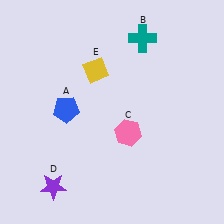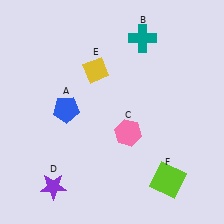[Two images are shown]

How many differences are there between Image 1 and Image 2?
There is 1 difference between the two images.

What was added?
A lime square (F) was added in Image 2.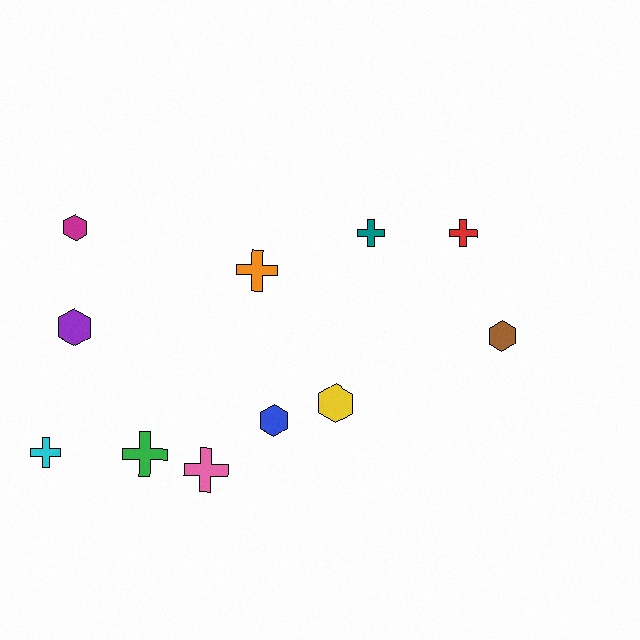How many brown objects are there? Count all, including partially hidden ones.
There is 1 brown object.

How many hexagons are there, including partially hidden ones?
There are 5 hexagons.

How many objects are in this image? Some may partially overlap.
There are 11 objects.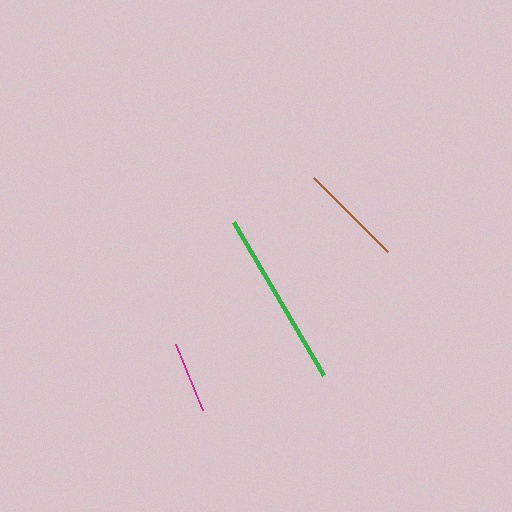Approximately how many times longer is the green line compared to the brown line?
The green line is approximately 1.7 times the length of the brown line.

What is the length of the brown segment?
The brown segment is approximately 105 pixels long.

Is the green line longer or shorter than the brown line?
The green line is longer than the brown line.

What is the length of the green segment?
The green segment is approximately 177 pixels long.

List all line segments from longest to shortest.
From longest to shortest: green, brown, magenta.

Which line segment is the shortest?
The magenta line is the shortest at approximately 71 pixels.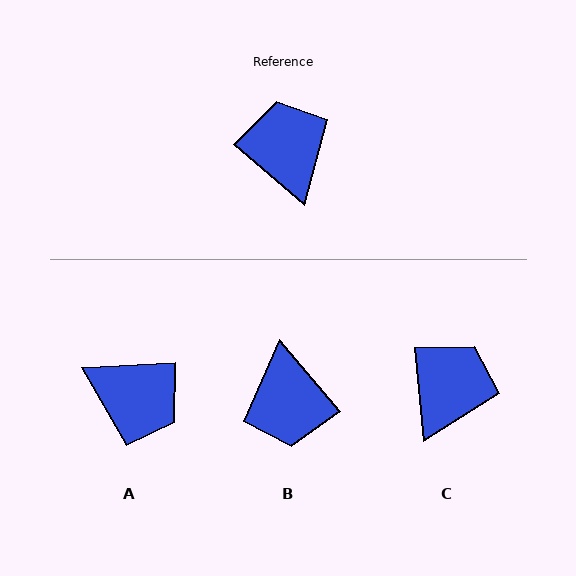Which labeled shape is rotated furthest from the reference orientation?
B, about 171 degrees away.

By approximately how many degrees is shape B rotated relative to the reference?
Approximately 171 degrees counter-clockwise.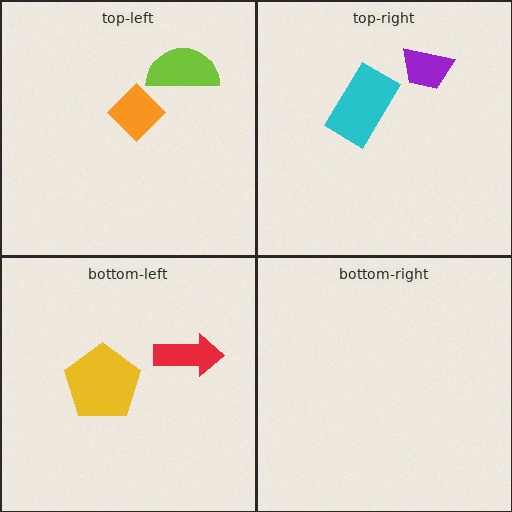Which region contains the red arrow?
The bottom-left region.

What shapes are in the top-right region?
The cyan rectangle, the purple trapezoid.